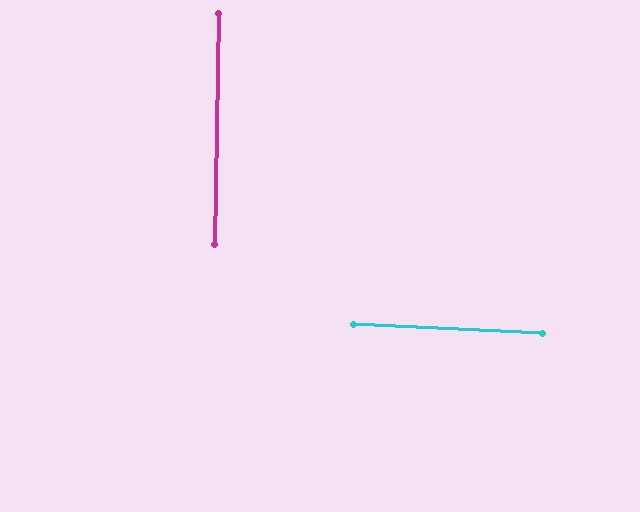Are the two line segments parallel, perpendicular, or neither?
Perpendicular — they meet at approximately 88°.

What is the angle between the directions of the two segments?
Approximately 88 degrees.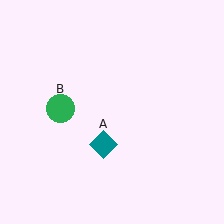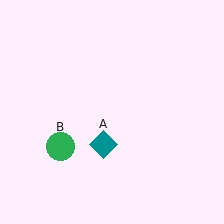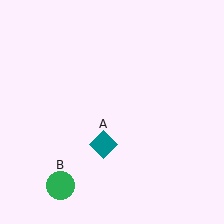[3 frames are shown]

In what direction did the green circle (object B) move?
The green circle (object B) moved down.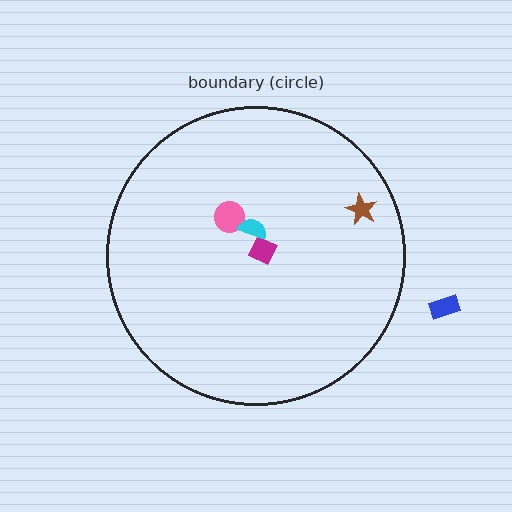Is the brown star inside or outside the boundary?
Inside.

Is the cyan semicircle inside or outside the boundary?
Inside.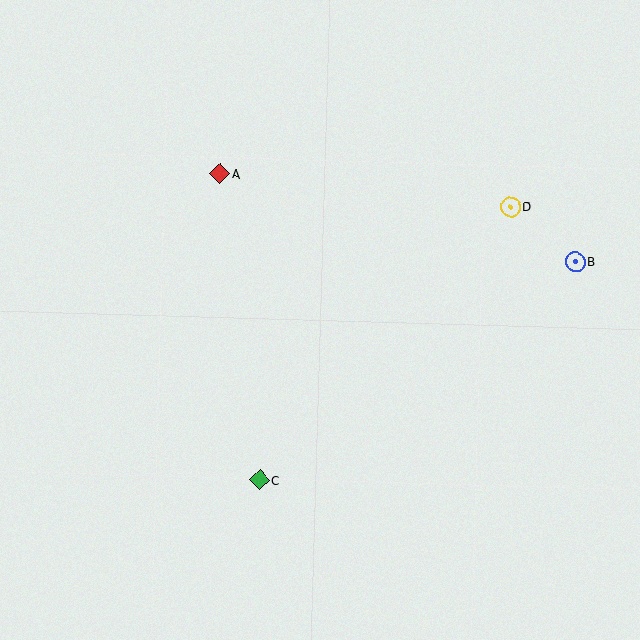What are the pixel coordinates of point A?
Point A is at (220, 174).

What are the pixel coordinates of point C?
Point C is at (259, 480).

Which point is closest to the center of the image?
Point C at (259, 480) is closest to the center.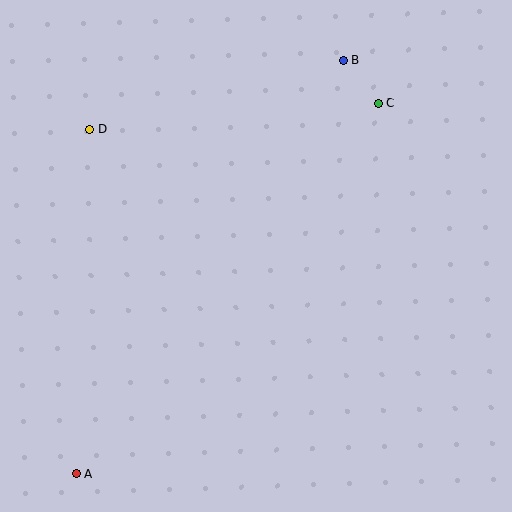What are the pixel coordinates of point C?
Point C is at (378, 104).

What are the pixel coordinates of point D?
Point D is at (90, 130).